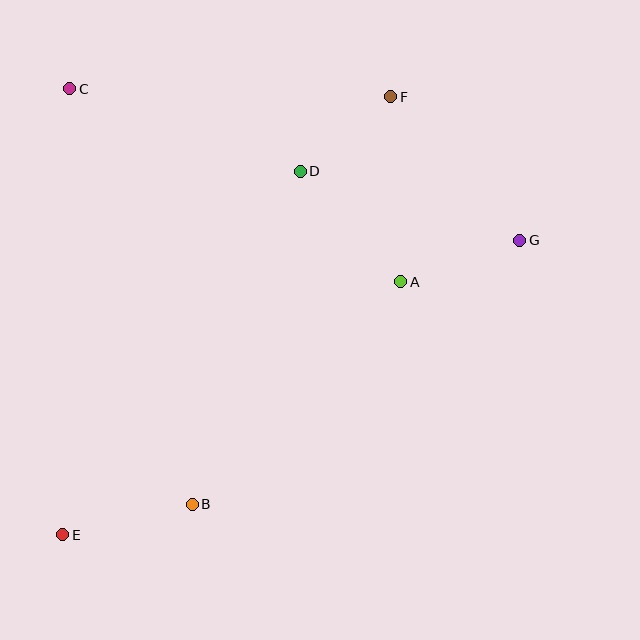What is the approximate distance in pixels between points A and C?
The distance between A and C is approximately 383 pixels.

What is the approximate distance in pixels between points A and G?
The distance between A and G is approximately 126 pixels.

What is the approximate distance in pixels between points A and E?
The distance between A and E is approximately 422 pixels.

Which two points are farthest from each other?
Points E and F are farthest from each other.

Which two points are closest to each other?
Points D and F are closest to each other.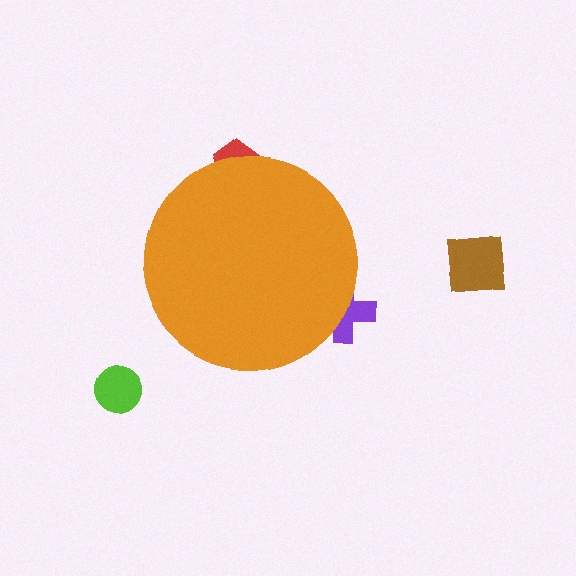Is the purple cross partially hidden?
Yes, the purple cross is partially hidden behind the orange circle.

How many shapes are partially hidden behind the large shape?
2 shapes are partially hidden.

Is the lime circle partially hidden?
No, the lime circle is fully visible.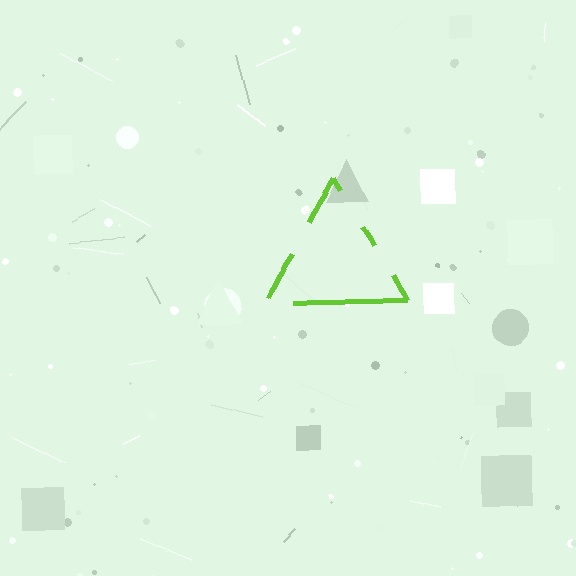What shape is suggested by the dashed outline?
The dashed outline suggests a triangle.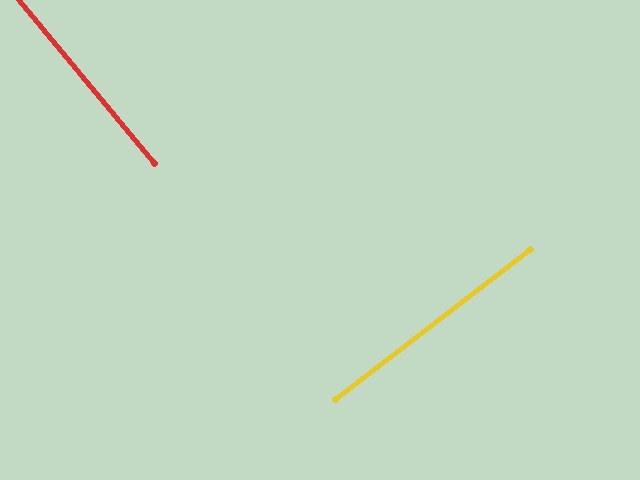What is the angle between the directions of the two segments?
Approximately 88 degrees.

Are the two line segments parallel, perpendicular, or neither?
Perpendicular — they meet at approximately 88°.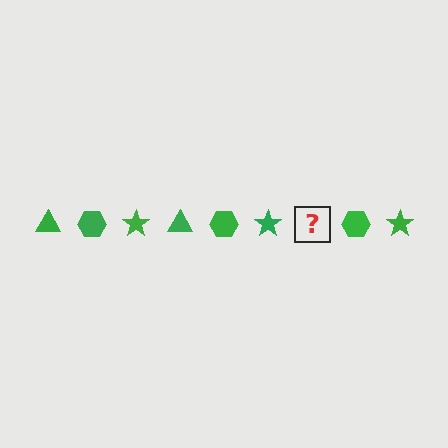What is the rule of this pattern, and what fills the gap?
The rule is that the pattern cycles through triangle, hexagon, star shapes in green. The gap should be filled with a green triangle.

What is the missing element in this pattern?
The missing element is a green triangle.